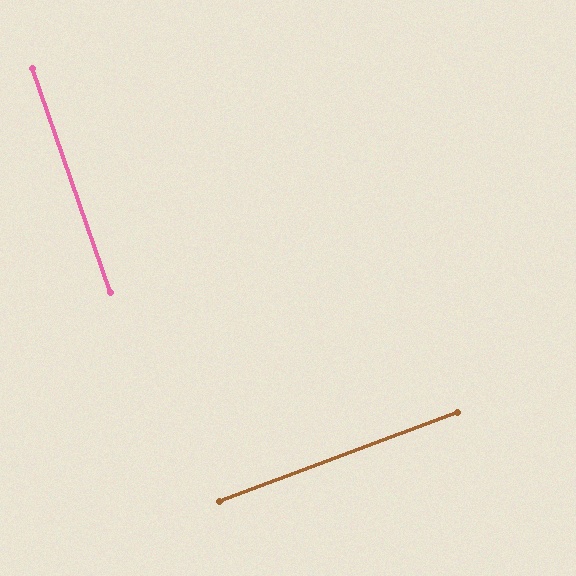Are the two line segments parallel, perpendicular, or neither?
Perpendicular — they meet at approximately 88°.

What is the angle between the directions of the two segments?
Approximately 88 degrees.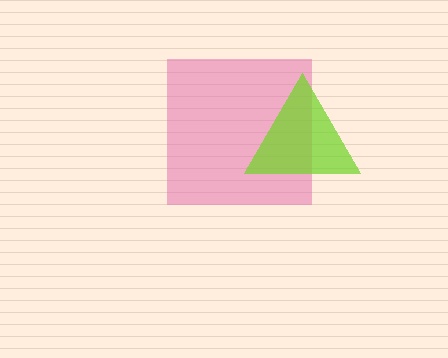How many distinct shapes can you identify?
There are 2 distinct shapes: a pink square, a lime triangle.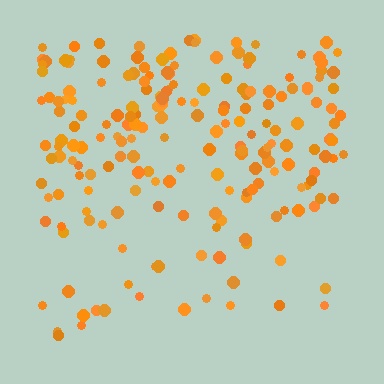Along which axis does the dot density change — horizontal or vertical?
Vertical.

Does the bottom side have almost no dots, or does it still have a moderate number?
Still a moderate number, just noticeably fewer than the top.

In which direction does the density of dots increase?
From bottom to top, with the top side densest.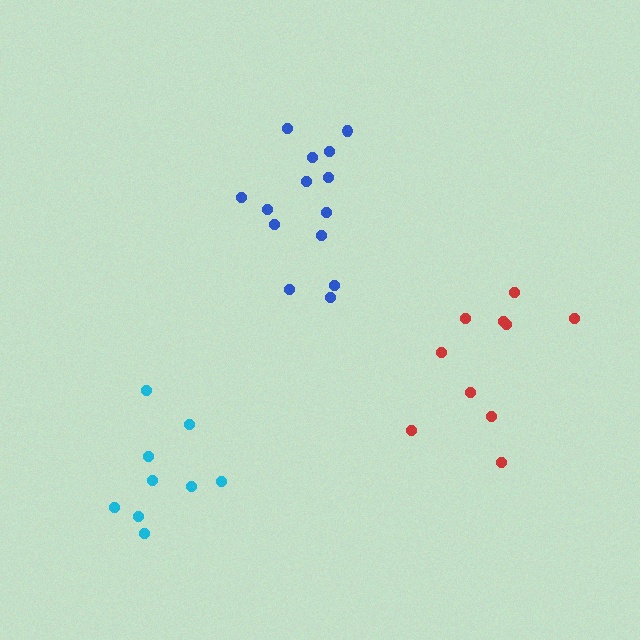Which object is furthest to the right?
The red cluster is rightmost.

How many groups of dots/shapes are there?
There are 3 groups.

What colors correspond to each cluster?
The clusters are colored: red, cyan, blue.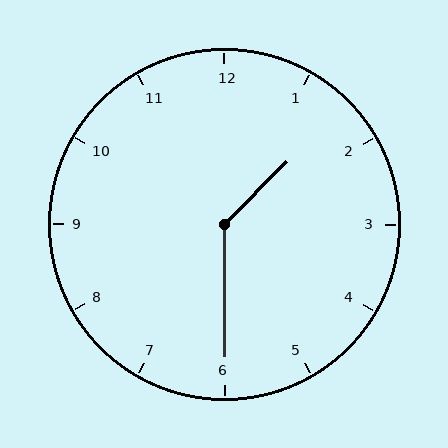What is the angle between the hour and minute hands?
Approximately 135 degrees.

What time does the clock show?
1:30.